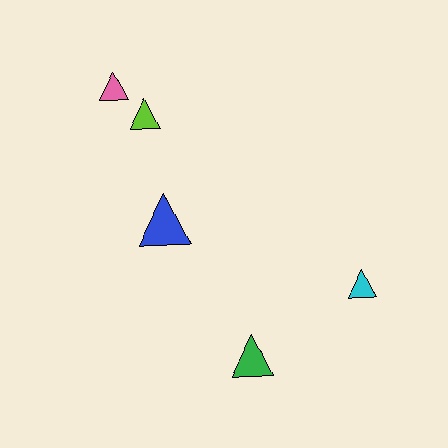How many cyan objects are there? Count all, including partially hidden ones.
There is 1 cyan object.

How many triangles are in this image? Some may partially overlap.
There are 5 triangles.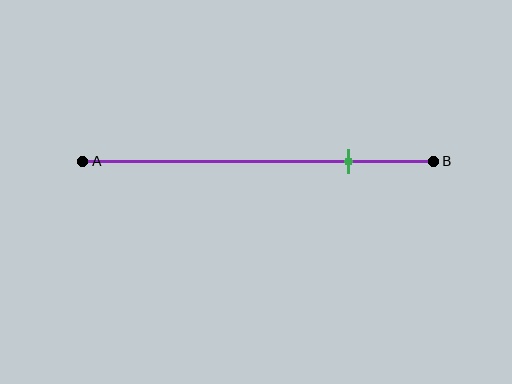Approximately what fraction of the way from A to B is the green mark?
The green mark is approximately 75% of the way from A to B.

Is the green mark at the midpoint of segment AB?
No, the mark is at about 75% from A, not at the 50% midpoint.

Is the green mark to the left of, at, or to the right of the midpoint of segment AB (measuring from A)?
The green mark is to the right of the midpoint of segment AB.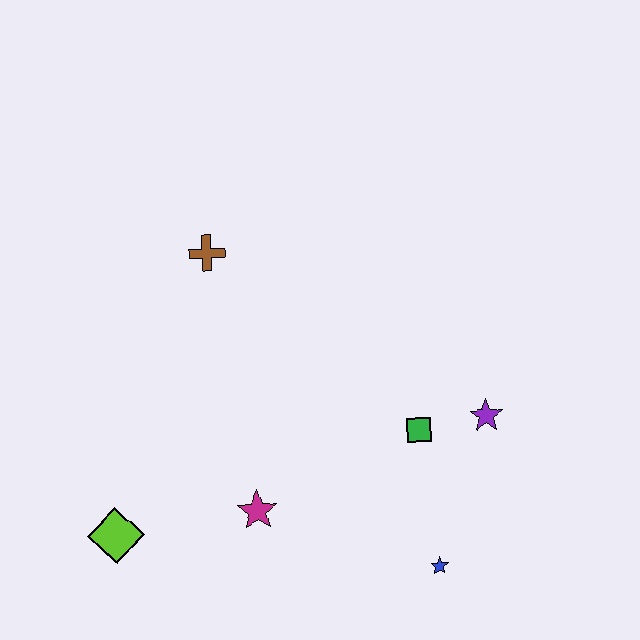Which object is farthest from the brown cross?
The blue star is farthest from the brown cross.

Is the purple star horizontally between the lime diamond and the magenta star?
No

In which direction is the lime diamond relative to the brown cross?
The lime diamond is below the brown cross.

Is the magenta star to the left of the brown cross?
No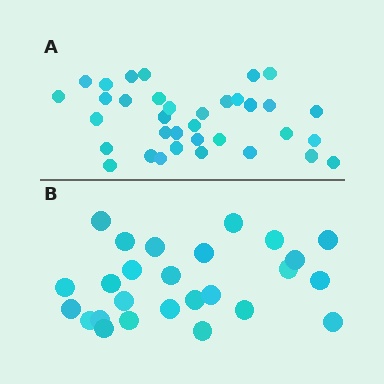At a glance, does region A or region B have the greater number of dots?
Region A (the top region) has more dots.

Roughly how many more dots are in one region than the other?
Region A has roughly 8 or so more dots than region B.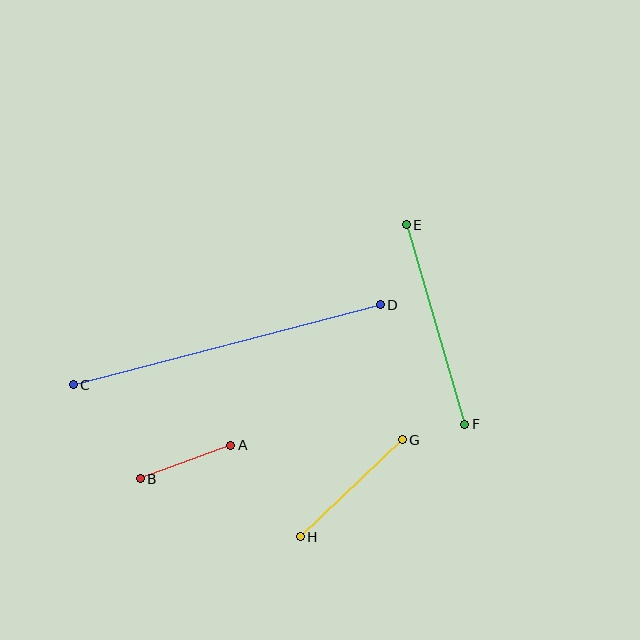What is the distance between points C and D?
The distance is approximately 317 pixels.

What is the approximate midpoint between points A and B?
The midpoint is at approximately (185, 462) pixels.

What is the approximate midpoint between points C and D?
The midpoint is at approximately (227, 345) pixels.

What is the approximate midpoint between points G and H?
The midpoint is at approximately (351, 488) pixels.